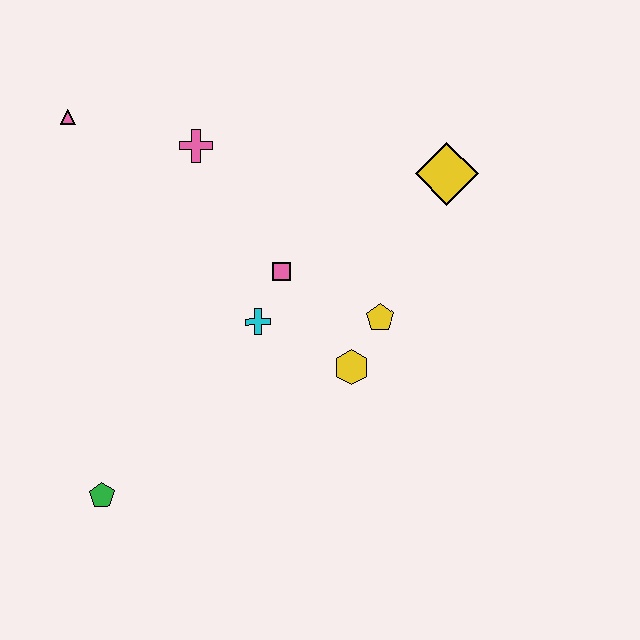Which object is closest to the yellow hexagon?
The yellow pentagon is closest to the yellow hexagon.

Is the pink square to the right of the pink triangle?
Yes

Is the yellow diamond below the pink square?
No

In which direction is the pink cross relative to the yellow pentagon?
The pink cross is to the left of the yellow pentagon.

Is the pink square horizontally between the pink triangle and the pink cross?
No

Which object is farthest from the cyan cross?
The pink triangle is farthest from the cyan cross.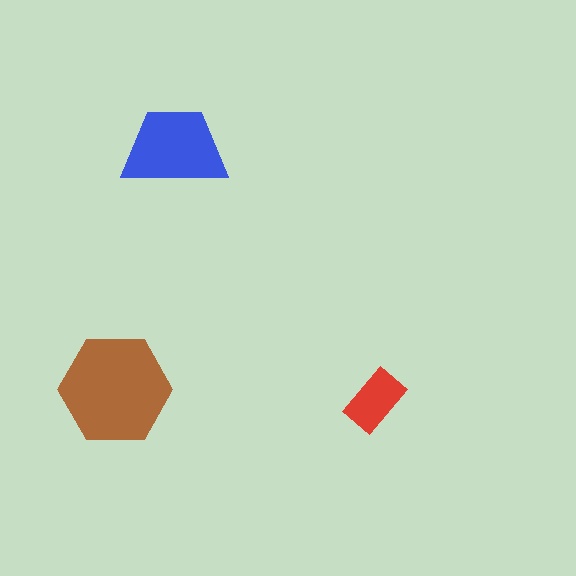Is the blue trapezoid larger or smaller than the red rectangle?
Larger.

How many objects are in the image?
There are 3 objects in the image.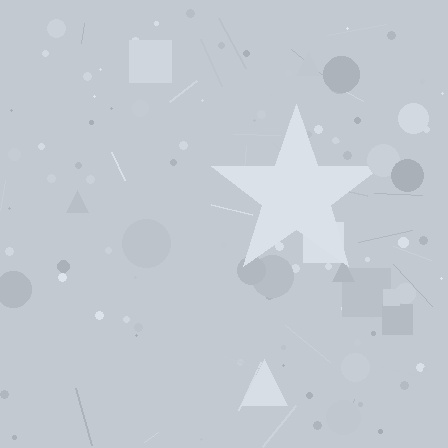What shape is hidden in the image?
A star is hidden in the image.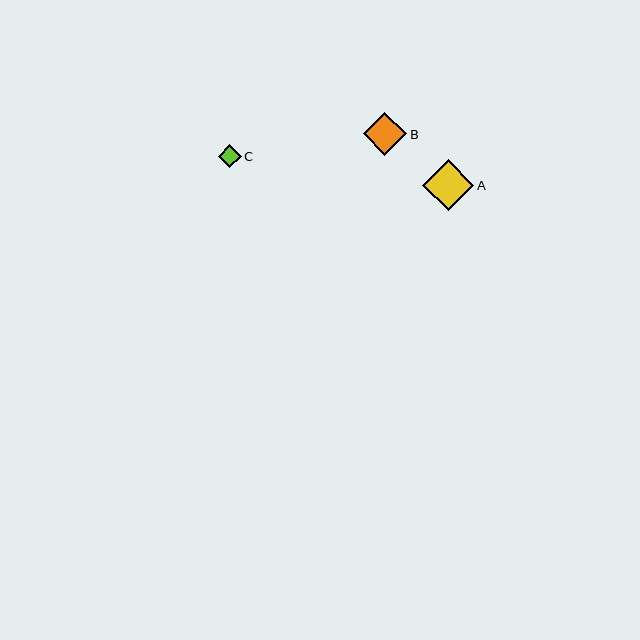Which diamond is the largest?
Diamond A is the largest with a size of approximately 51 pixels.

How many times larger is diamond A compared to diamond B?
Diamond A is approximately 1.2 times the size of diamond B.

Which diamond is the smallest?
Diamond C is the smallest with a size of approximately 22 pixels.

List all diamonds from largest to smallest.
From largest to smallest: A, B, C.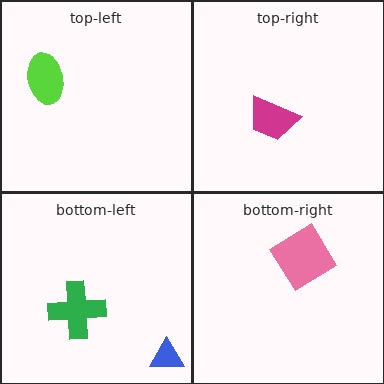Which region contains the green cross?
The bottom-left region.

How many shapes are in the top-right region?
1.